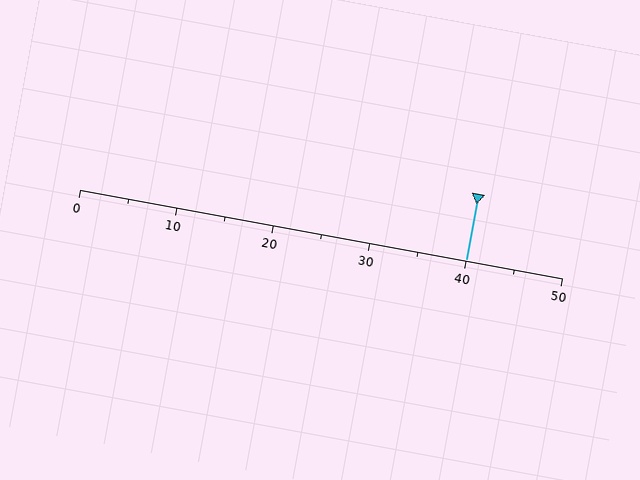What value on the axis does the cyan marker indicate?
The marker indicates approximately 40.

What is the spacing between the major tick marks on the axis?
The major ticks are spaced 10 apart.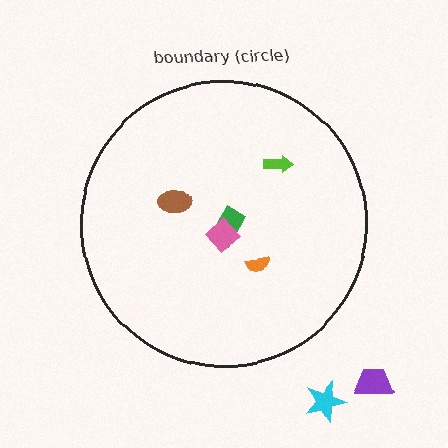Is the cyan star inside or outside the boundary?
Outside.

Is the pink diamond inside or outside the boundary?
Inside.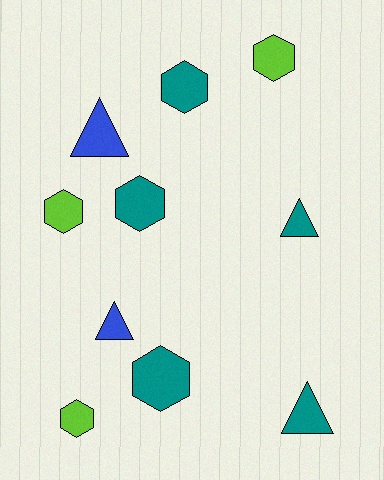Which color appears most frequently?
Teal, with 5 objects.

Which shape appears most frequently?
Hexagon, with 6 objects.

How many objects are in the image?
There are 10 objects.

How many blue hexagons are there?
There are no blue hexagons.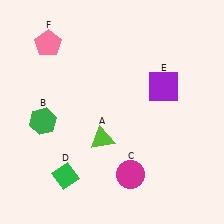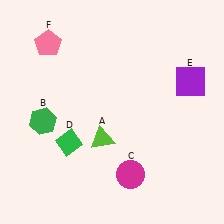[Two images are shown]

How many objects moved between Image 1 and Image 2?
2 objects moved between the two images.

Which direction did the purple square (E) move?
The purple square (E) moved right.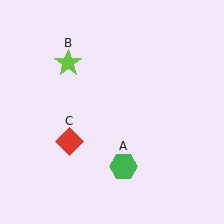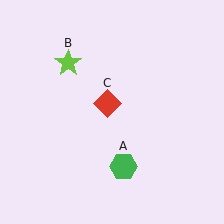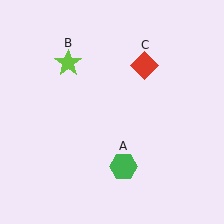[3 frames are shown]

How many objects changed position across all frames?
1 object changed position: red diamond (object C).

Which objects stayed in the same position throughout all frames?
Green hexagon (object A) and lime star (object B) remained stationary.